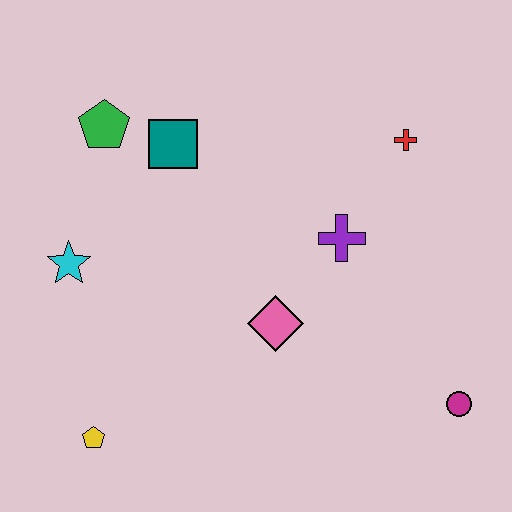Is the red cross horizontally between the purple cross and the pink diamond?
No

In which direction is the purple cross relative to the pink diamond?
The purple cross is above the pink diamond.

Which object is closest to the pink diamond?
The purple cross is closest to the pink diamond.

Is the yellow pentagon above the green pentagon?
No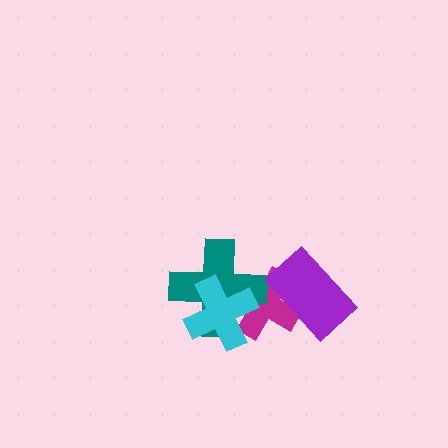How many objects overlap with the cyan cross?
2 objects overlap with the cyan cross.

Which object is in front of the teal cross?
The cyan cross is in front of the teal cross.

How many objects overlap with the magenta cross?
3 objects overlap with the magenta cross.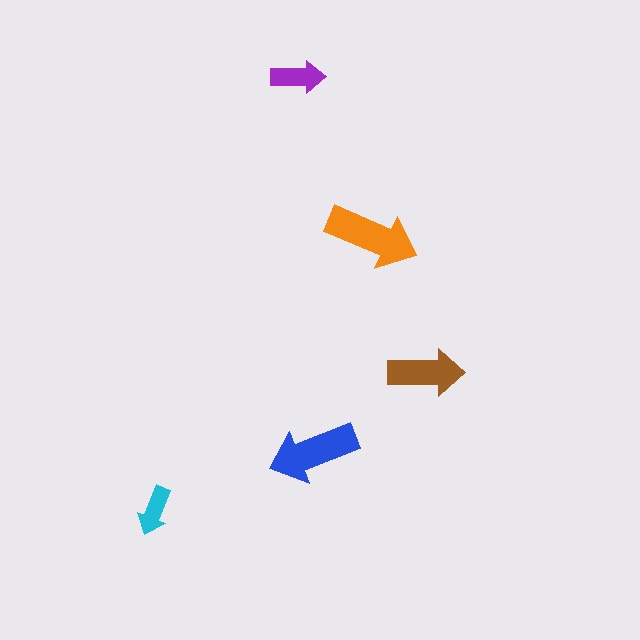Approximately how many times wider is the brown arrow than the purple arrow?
About 1.5 times wider.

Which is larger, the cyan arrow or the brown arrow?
The brown one.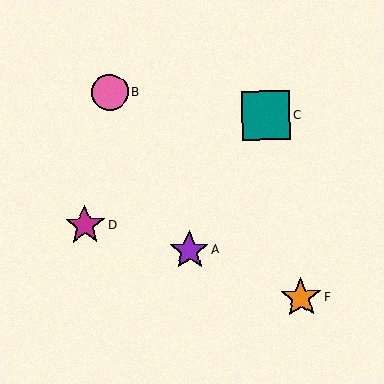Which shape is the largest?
The teal square (labeled C) is the largest.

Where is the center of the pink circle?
The center of the pink circle is at (110, 92).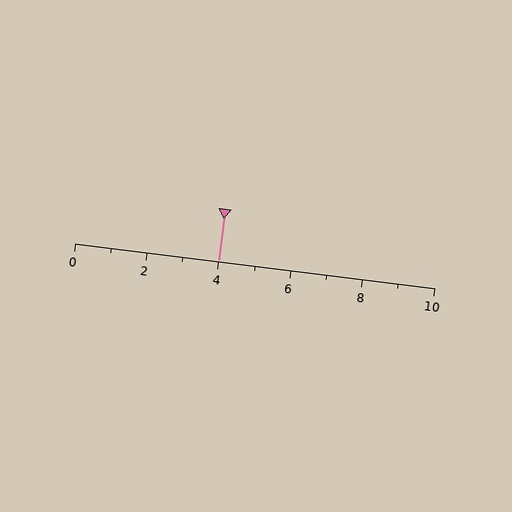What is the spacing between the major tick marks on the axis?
The major ticks are spaced 2 apart.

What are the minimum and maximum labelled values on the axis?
The axis runs from 0 to 10.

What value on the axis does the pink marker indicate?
The marker indicates approximately 4.